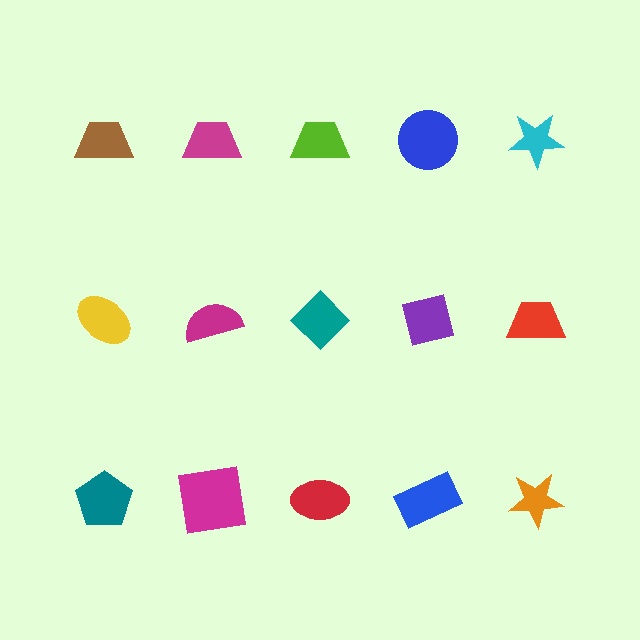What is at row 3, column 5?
An orange star.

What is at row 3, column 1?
A teal pentagon.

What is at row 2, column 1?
A yellow ellipse.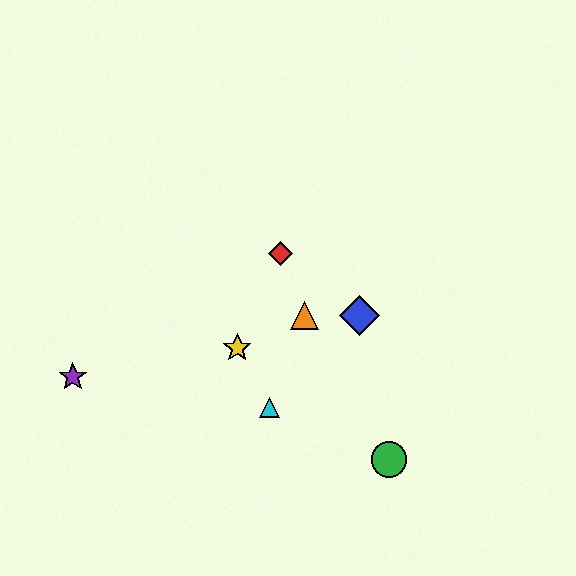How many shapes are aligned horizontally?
2 shapes (the blue diamond, the orange triangle) are aligned horizontally.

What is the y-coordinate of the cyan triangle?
The cyan triangle is at y≈407.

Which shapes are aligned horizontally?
The blue diamond, the orange triangle are aligned horizontally.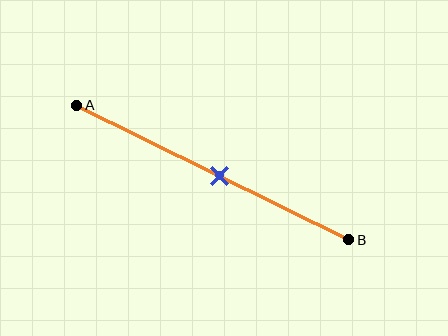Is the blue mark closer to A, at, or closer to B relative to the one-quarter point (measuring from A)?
The blue mark is closer to point B than the one-quarter point of segment AB.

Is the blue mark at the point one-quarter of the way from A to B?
No, the mark is at about 55% from A, not at the 25% one-quarter point.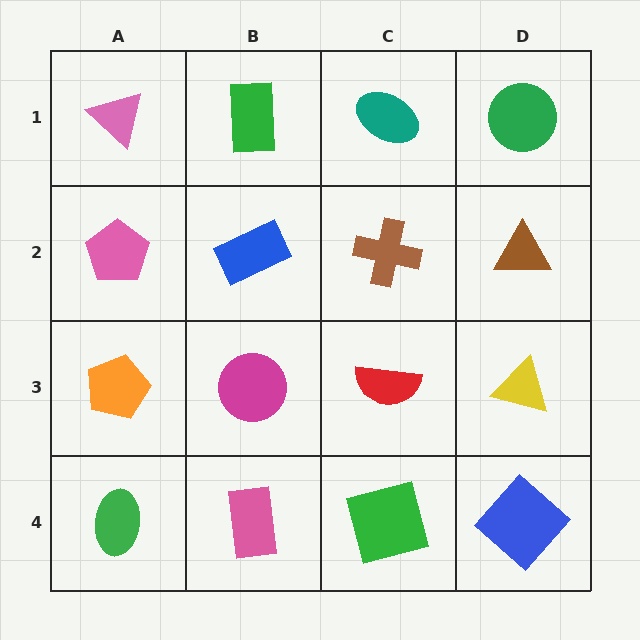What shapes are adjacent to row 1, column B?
A blue rectangle (row 2, column B), a pink triangle (row 1, column A), a teal ellipse (row 1, column C).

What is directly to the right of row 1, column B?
A teal ellipse.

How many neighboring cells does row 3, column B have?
4.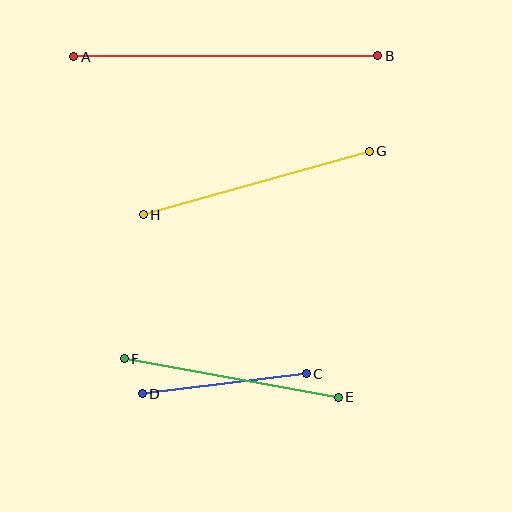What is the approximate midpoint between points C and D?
The midpoint is at approximately (224, 384) pixels.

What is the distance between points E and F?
The distance is approximately 217 pixels.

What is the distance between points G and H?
The distance is approximately 235 pixels.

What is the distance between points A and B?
The distance is approximately 304 pixels.